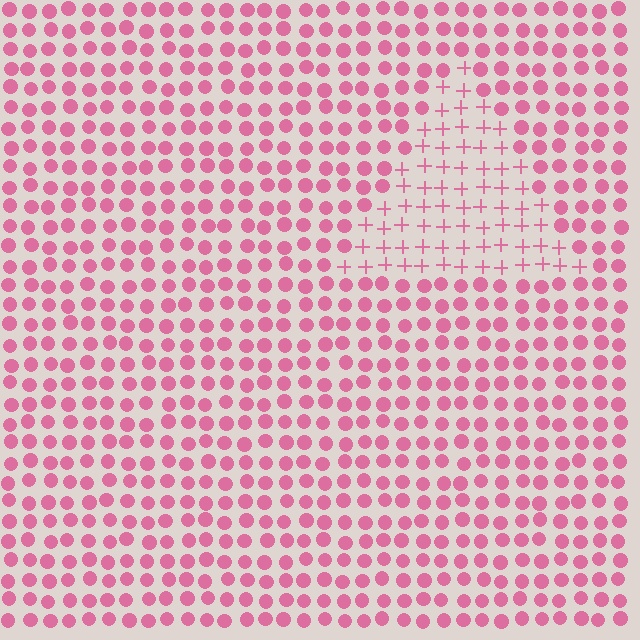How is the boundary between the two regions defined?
The boundary is defined by a change in element shape: plus signs inside vs. circles outside. All elements share the same color and spacing.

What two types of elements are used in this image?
The image uses plus signs inside the triangle region and circles outside it.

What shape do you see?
I see a triangle.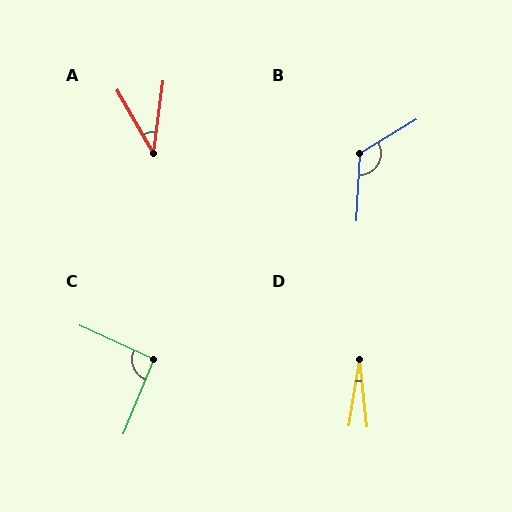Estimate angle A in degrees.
Approximately 37 degrees.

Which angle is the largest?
B, at approximately 124 degrees.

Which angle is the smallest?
D, at approximately 15 degrees.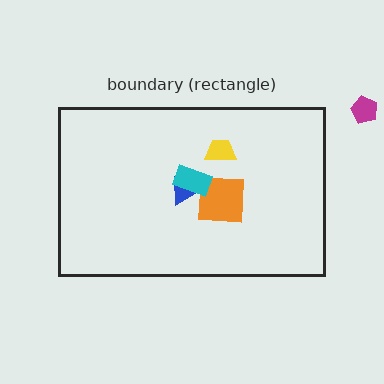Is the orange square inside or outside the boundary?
Inside.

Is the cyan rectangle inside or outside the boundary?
Inside.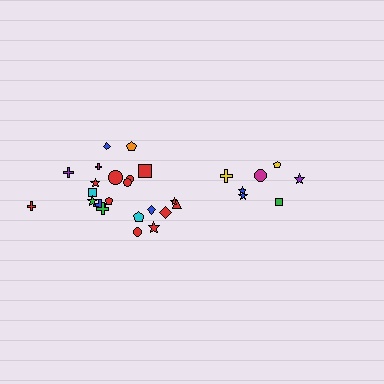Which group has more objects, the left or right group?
The left group.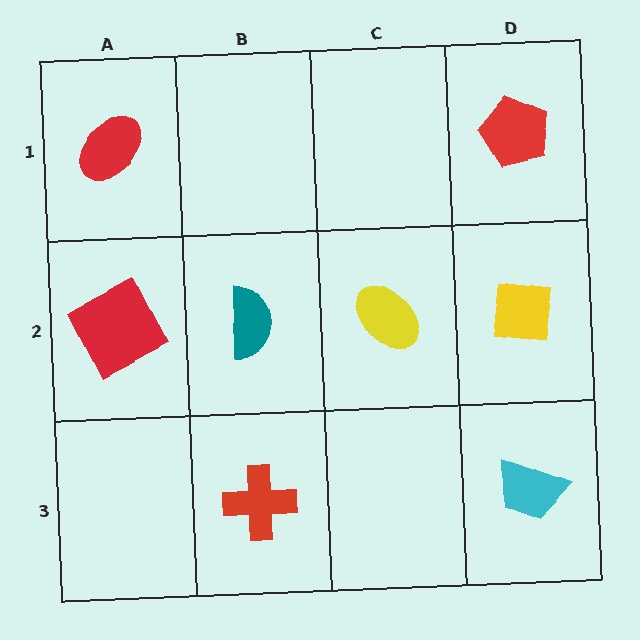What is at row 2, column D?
A yellow square.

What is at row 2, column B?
A teal semicircle.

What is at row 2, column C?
A yellow ellipse.